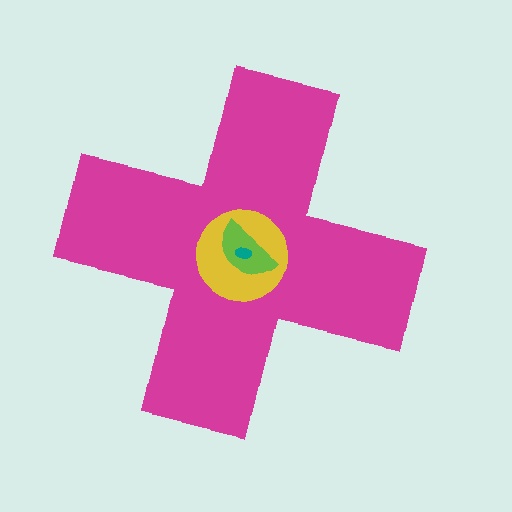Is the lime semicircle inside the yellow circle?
Yes.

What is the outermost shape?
The magenta cross.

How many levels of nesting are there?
4.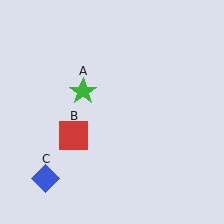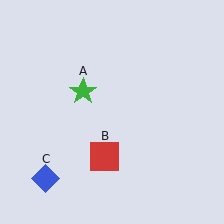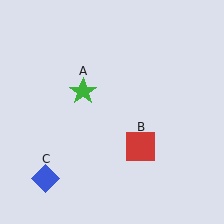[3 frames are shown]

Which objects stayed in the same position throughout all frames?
Green star (object A) and blue diamond (object C) remained stationary.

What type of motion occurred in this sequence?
The red square (object B) rotated counterclockwise around the center of the scene.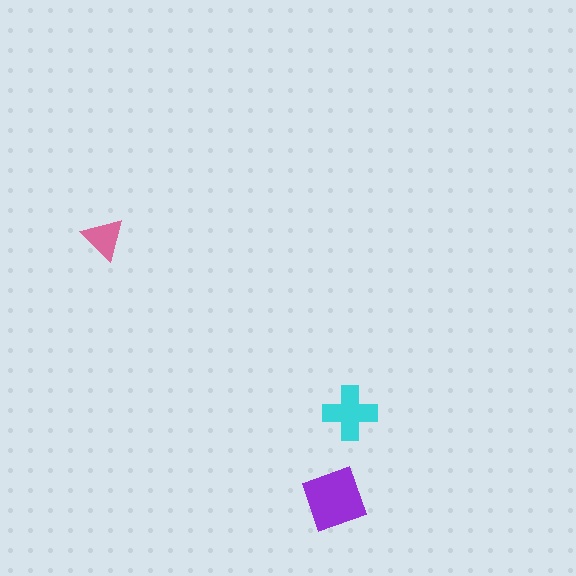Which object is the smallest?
The pink triangle.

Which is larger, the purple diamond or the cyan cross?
The purple diamond.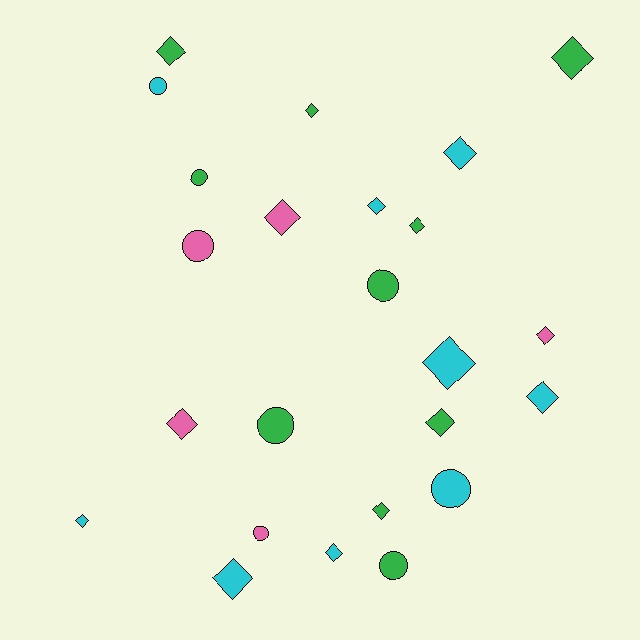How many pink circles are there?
There are 2 pink circles.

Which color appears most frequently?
Green, with 10 objects.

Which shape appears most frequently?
Diamond, with 16 objects.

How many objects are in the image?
There are 24 objects.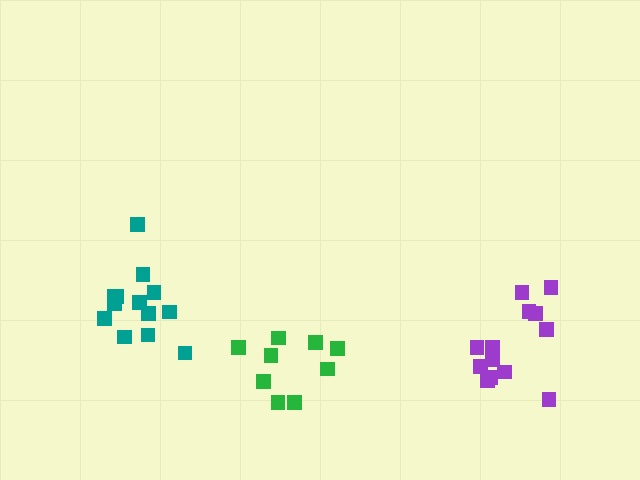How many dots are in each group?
Group 1: 13 dots, Group 2: 13 dots, Group 3: 9 dots (35 total).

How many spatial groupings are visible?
There are 3 spatial groupings.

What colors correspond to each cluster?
The clusters are colored: teal, purple, green.